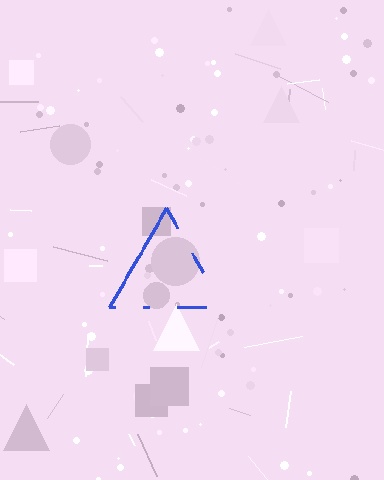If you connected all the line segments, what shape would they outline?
They would outline a triangle.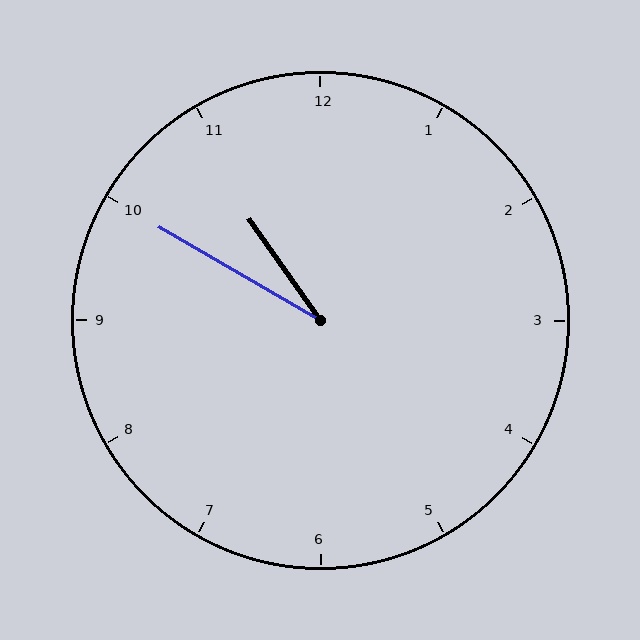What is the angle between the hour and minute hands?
Approximately 25 degrees.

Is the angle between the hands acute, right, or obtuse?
It is acute.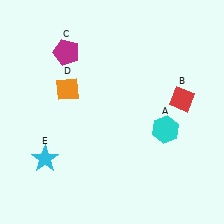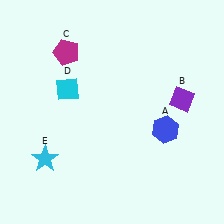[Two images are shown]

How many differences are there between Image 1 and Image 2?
There are 3 differences between the two images.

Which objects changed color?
A changed from cyan to blue. B changed from red to purple. D changed from orange to cyan.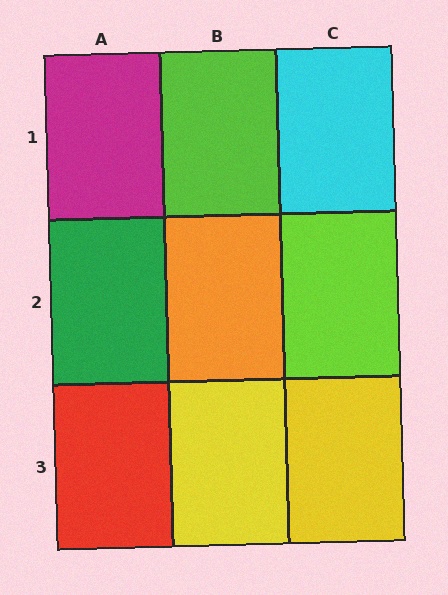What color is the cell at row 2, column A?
Green.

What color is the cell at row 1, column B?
Lime.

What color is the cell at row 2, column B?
Orange.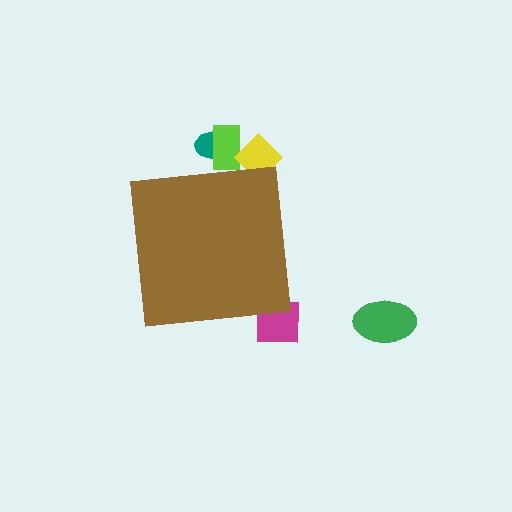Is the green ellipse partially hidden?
No, the green ellipse is fully visible.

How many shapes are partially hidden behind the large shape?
4 shapes are partially hidden.